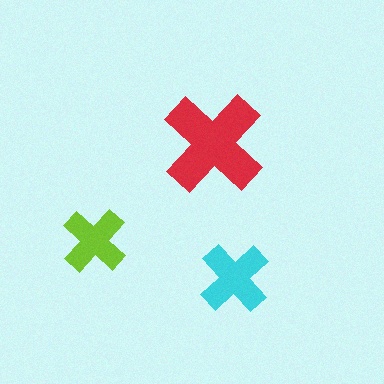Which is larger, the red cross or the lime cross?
The red one.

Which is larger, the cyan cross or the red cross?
The red one.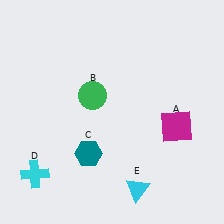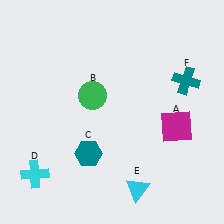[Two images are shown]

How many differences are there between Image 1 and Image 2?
There is 1 difference between the two images.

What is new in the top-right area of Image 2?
A teal cross (F) was added in the top-right area of Image 2.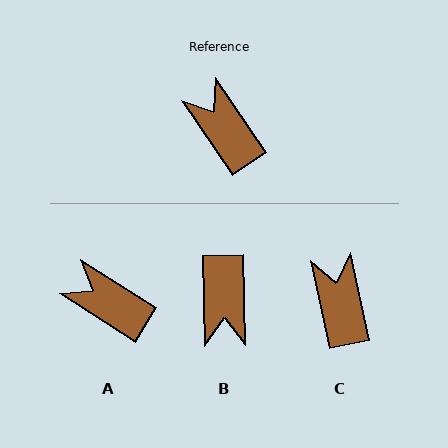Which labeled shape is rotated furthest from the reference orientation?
B, about 147 degrees away.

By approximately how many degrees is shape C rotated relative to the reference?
Approximately 22 degrees clockwise.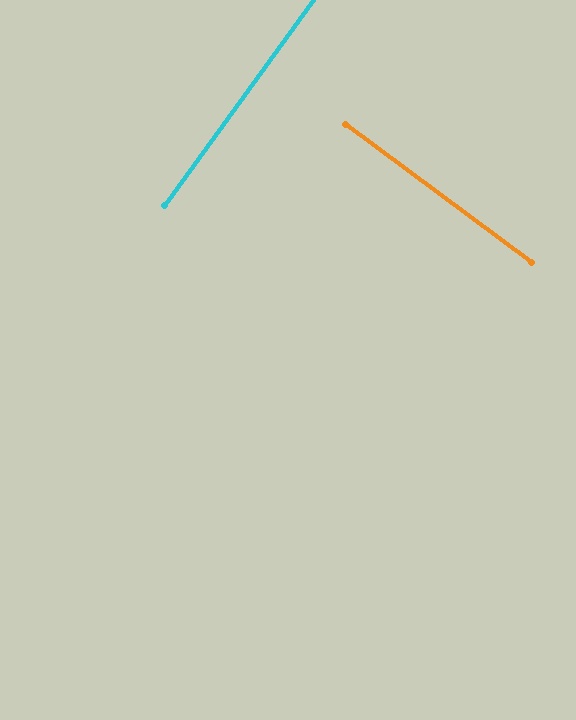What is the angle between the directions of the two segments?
Approximately 89 degrees.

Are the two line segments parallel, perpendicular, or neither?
Perpendicular — they meet at approximately 89°.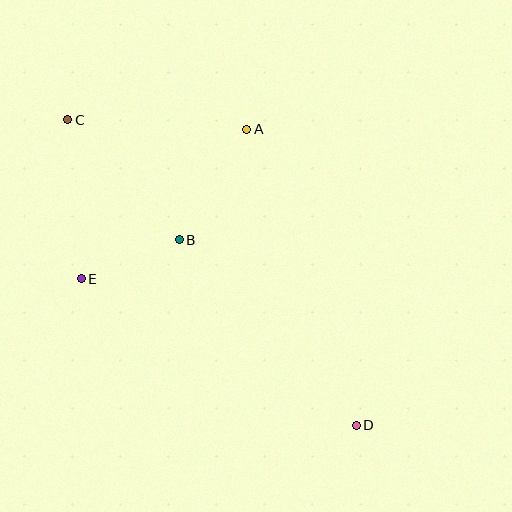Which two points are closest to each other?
Points B and E are closest to each other.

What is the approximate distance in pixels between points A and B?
The distance between A and B is approximately 130 pixels.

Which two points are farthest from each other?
Points C and D are farthest from each other.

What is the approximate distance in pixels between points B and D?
The distance between B and D is approximately 256 pixels.